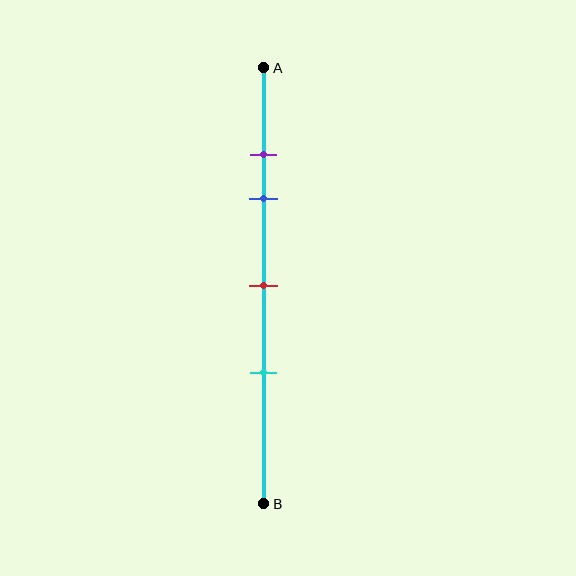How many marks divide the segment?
There are 4 marks dividing the segment.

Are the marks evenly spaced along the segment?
No, the marks are not evenly spaced.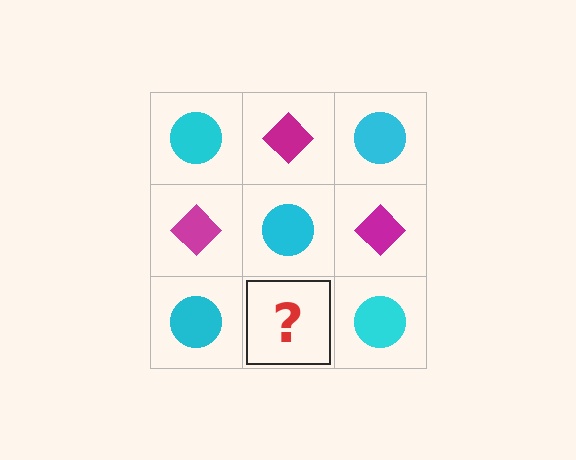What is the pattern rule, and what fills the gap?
The rule is that it alternates cyan circle and magenta diamond in a checkerboard pattern. The gap should be filled with a magenta diamond.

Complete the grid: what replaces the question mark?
The question mark should be replaced with a magenta diamond.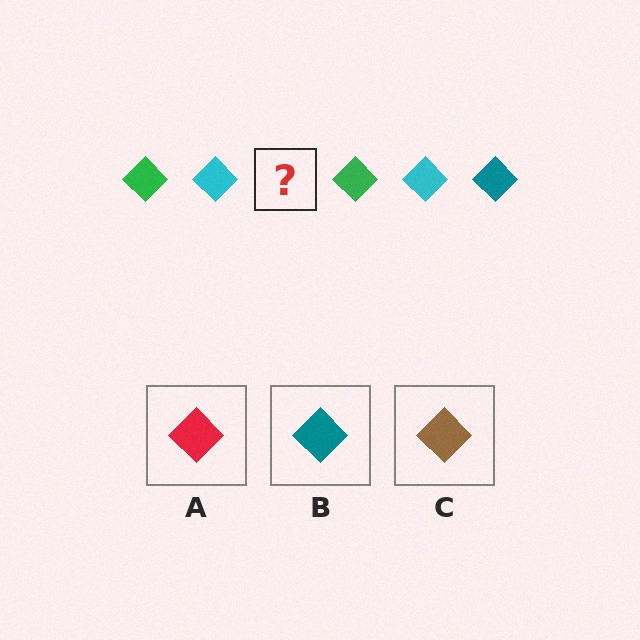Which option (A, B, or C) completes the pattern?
B.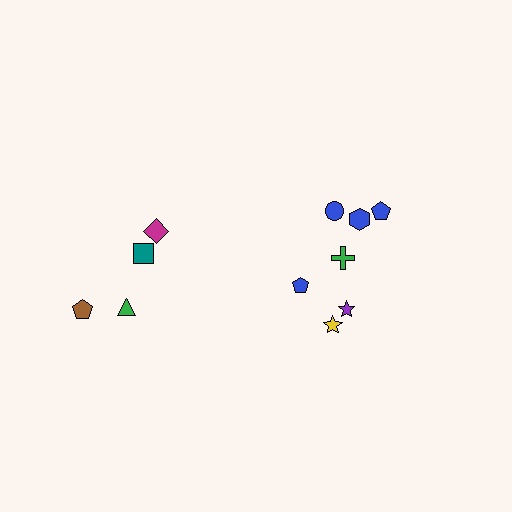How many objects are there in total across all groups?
There are 11 objects.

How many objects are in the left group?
There are 4 objects.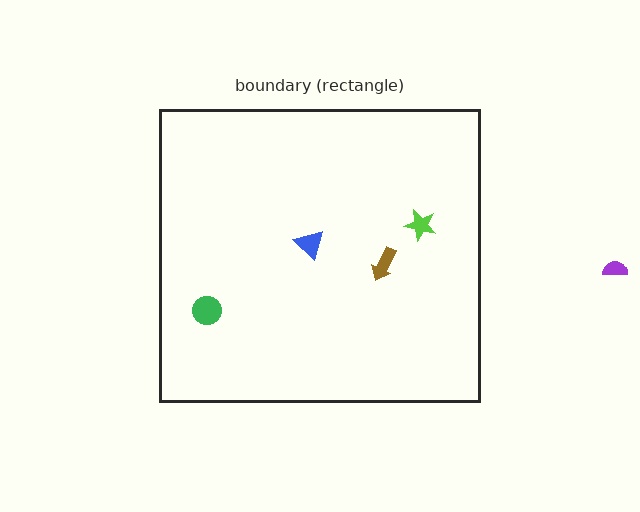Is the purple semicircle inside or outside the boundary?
Outside.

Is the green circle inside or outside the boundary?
Inside.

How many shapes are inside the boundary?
4 inside, 1 outside.